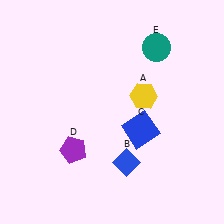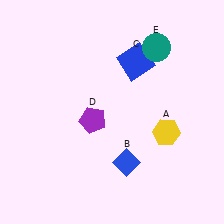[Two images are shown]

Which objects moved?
The objects that moved are: the yellow hexagon (A), the blue square (C), the purple pentagon (D).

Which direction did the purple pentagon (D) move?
The purple pentagon (D) moved up.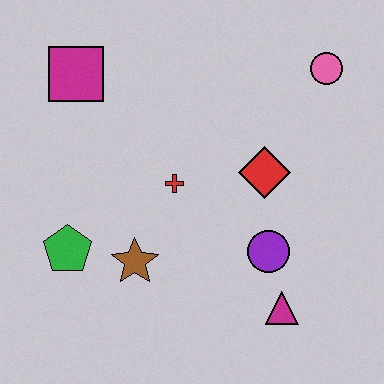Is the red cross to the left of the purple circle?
Yes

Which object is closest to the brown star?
The green pentagon is closest to the brown star.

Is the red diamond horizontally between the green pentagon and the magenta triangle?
Yes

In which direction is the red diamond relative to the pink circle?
The red diamond is below the pink circle.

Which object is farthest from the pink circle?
The green pentagon is farthest from the pink circle.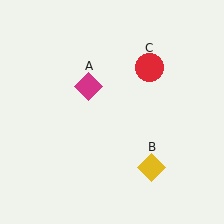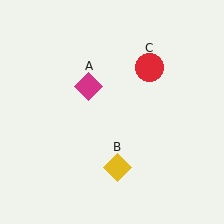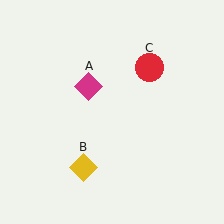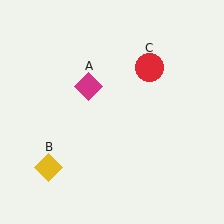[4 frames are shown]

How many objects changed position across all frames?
1 object changed position: yellow diamond (object B).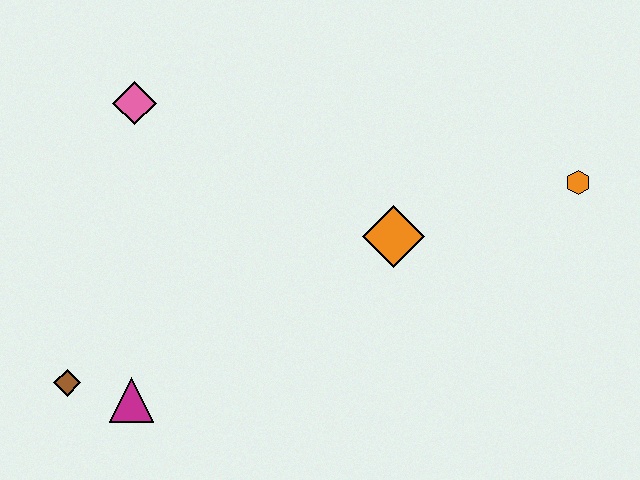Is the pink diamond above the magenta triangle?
Yes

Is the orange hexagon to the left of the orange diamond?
No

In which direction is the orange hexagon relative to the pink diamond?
The orange hexagon is to the right of the pink diamond.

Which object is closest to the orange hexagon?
The orange diamond is closest to the orange hexagon.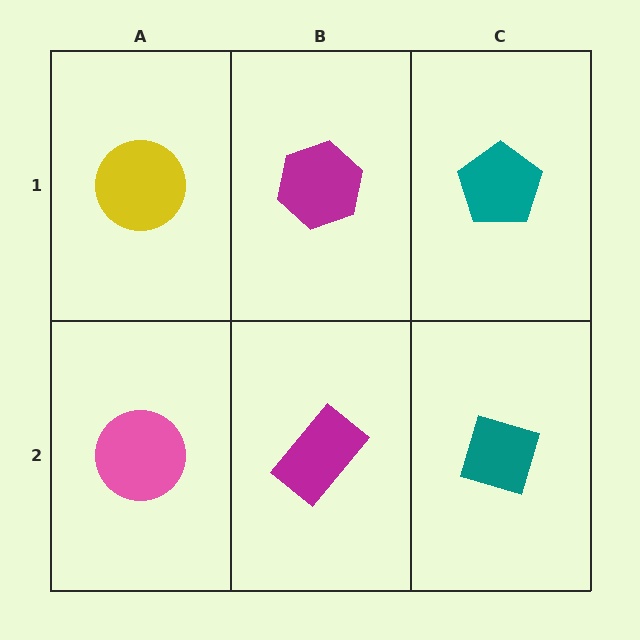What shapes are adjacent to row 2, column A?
A yellow circle (row 1, column A), a magenta rectangle (row 2, column B).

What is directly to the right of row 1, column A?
A magenta hexagon.